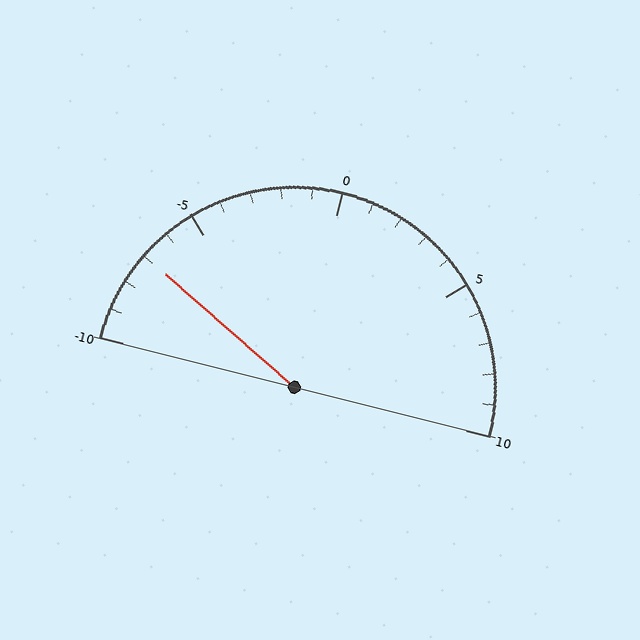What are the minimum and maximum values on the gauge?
The gauge ranges from -10 to 10.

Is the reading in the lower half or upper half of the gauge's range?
The reading is in the lower half of the range (-10 to 10).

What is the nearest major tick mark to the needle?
The nearest major tick mark is -5.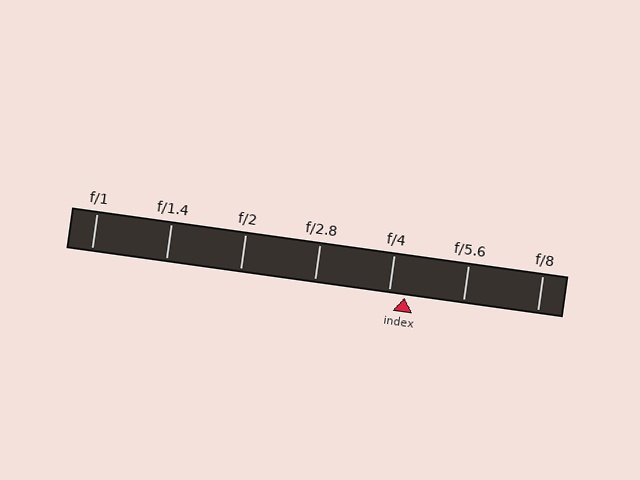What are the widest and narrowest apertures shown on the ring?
The widest aperture shown is f/1 and the narrowest is f/8.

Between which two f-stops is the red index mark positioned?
The index mark is between f/4 and f/5.6.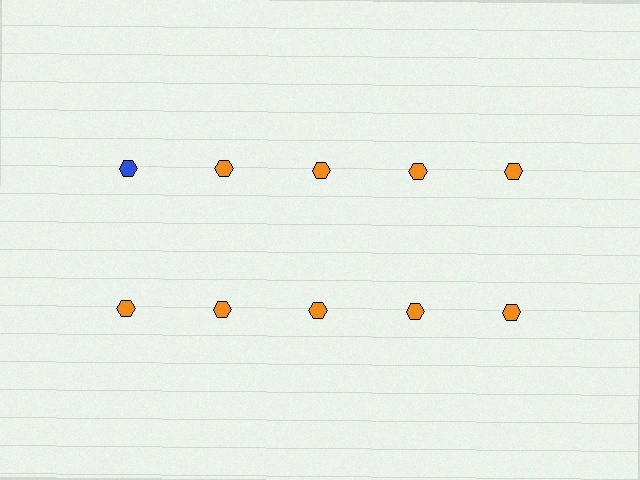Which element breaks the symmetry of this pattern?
The blue hexagon in the top row, leftmost column breaks the symmetry. All other shapes are orange hexagons.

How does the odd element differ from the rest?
It has a different color: blue instead of orange.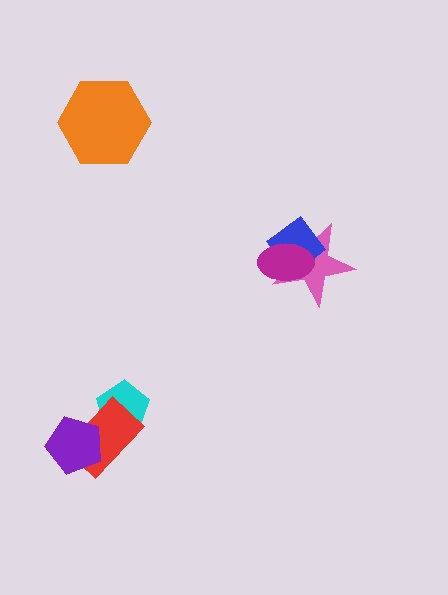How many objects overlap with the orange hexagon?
0 objects overlap with the orange hexagon.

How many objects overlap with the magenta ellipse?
2 objects overlap with the magenta ellipse.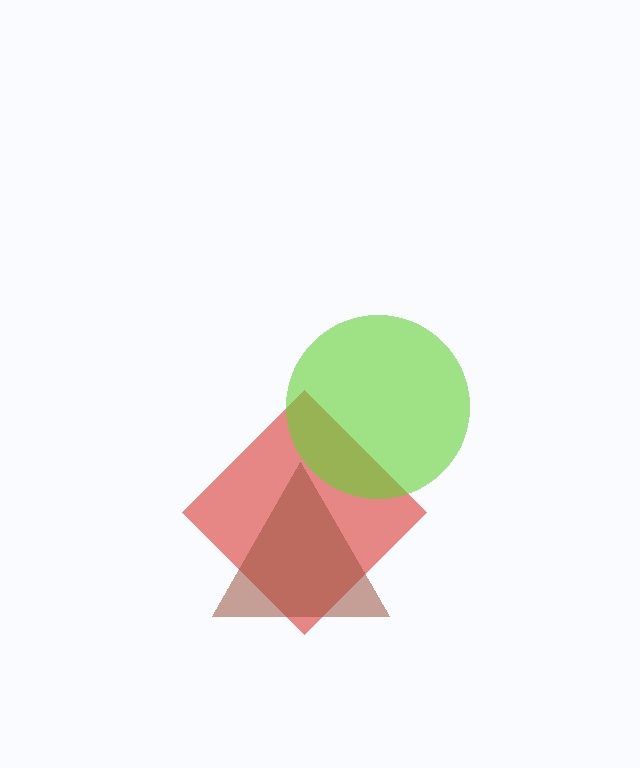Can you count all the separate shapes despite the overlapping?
Yes, there are 3 separate shapes.